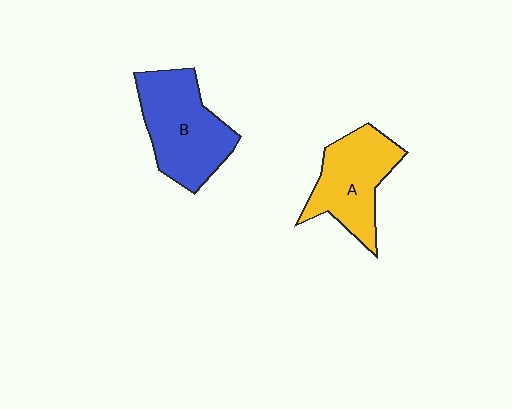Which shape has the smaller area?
Shape A (yellow).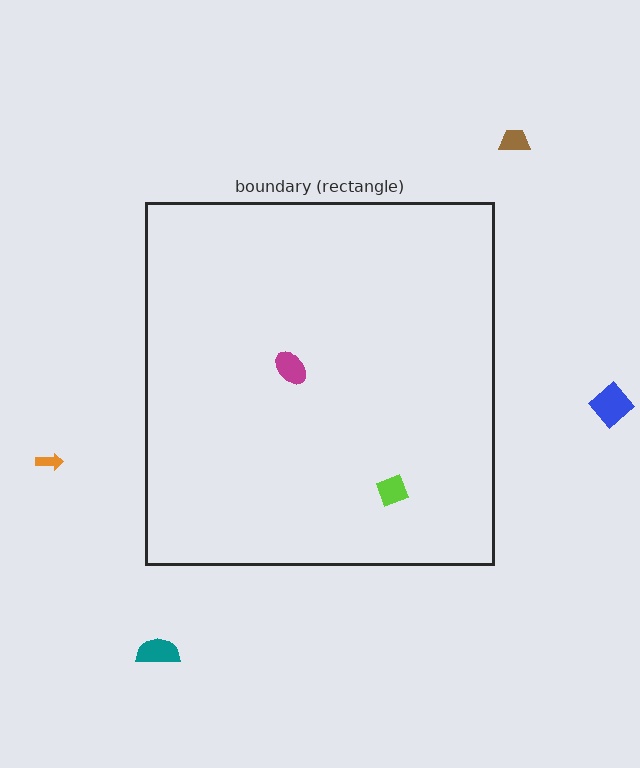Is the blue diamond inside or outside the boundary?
Outside.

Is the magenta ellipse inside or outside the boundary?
Inside.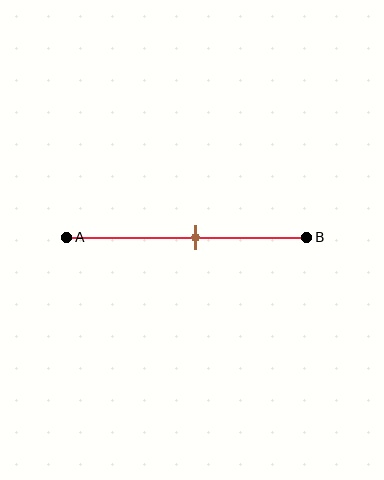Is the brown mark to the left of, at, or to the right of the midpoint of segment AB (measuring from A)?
The brown mark is to the right of the midpoint of segment AB.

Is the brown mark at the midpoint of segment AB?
No, the mark is at about 55% from A, not at the 50% midpoint.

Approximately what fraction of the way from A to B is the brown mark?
The brown mark is approximately 55% of the way from A to B.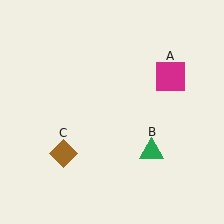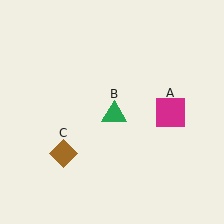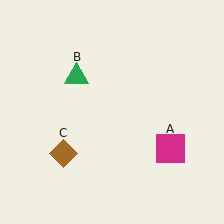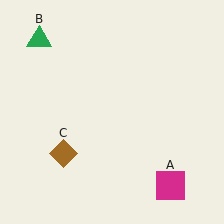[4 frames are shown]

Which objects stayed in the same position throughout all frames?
Brown diamond (object C) remained stationary.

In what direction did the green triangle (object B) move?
The green triangle (object B) moved up and to the left.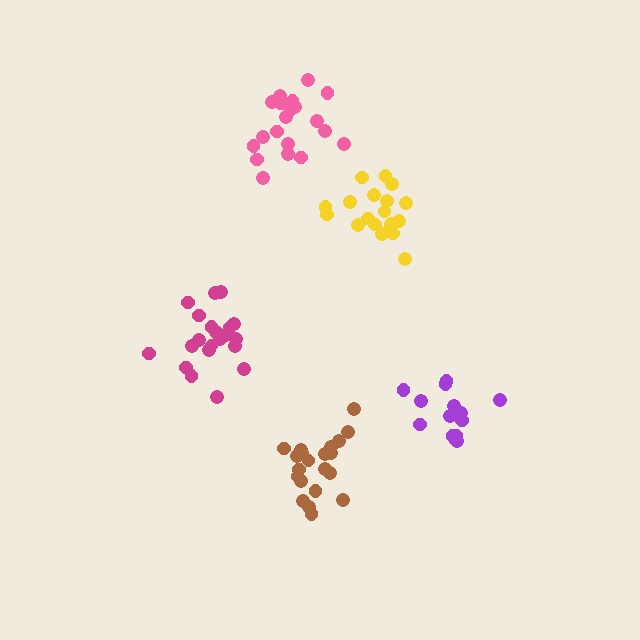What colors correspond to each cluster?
The clusters are colored: pink, brown, yellow, magenta, purple.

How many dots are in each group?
Group 1: 21 dots, Group 2: 21 dots, Group 3: 19 dots, Group 4: 21 dots, Group 5: 15 dots (97 total).